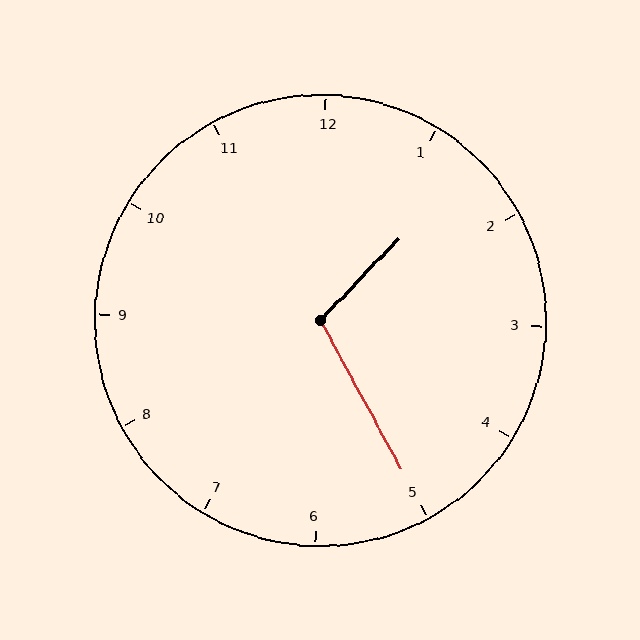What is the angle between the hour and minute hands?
Approximately 108 degrees.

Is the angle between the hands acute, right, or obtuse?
It is obtuse.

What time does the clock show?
1:25.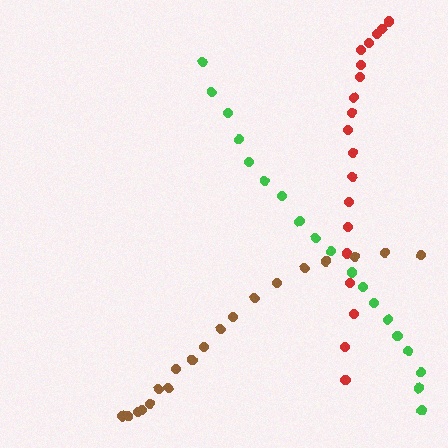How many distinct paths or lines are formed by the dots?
There are 3 distinct paths.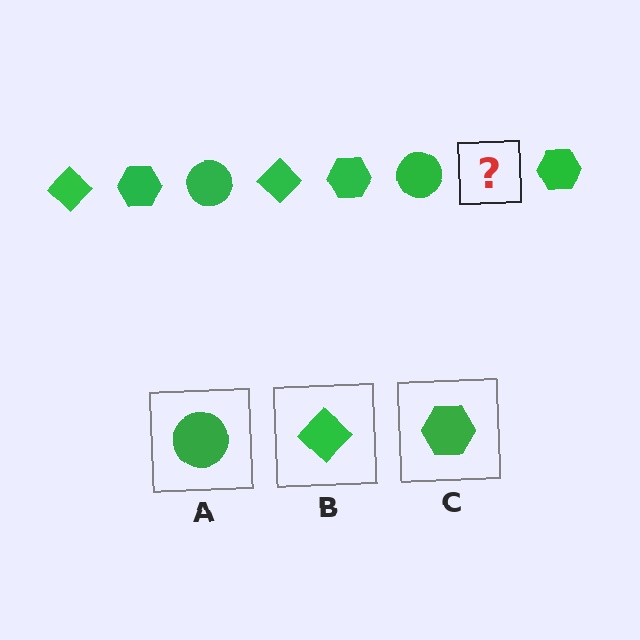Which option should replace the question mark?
Option B.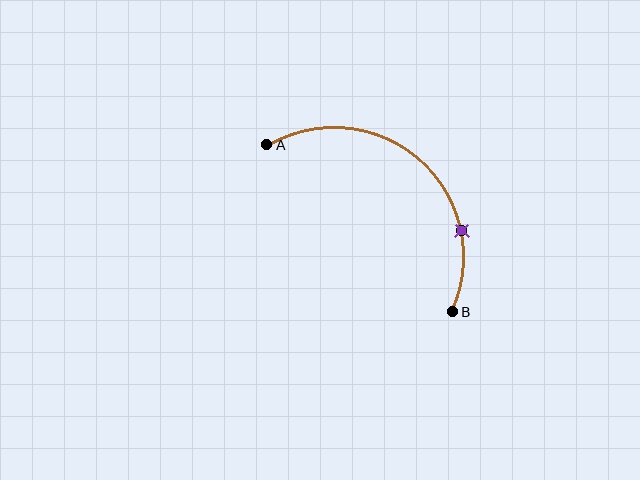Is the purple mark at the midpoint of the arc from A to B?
No. The purple mark lies on the arc but is closer to endpoint B. The arc midpoint would be at the point on the curve equidistant along the arc from both A and B.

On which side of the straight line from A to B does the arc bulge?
The arc bulges above and to the right of the straight line connecting A and B.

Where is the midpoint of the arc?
The arc midpoint is the point on the curve farthest from the straight line joining A and B. It sits above and to the right of that line.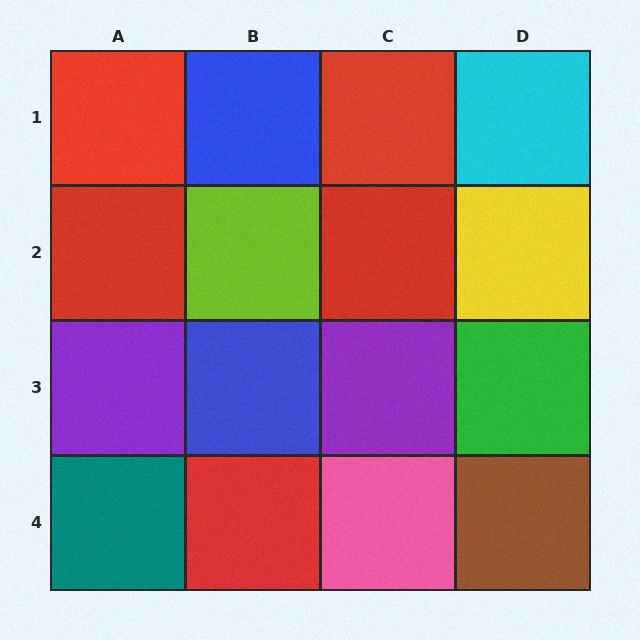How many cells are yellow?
1 cell is yellow.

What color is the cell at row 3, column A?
Purple.